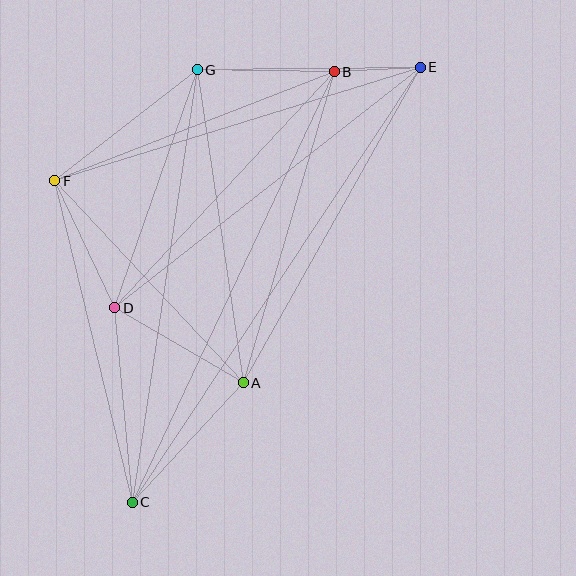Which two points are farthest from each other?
Points C and E are farthest from each other.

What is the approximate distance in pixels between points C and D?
The distance between C and D is approximately 196 pixels.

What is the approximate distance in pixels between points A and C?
The distance between A and C is approximately 163 pixels.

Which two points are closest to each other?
Points B and E are closest to each other.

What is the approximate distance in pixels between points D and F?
The distance between D and F is approximately 140 pixels.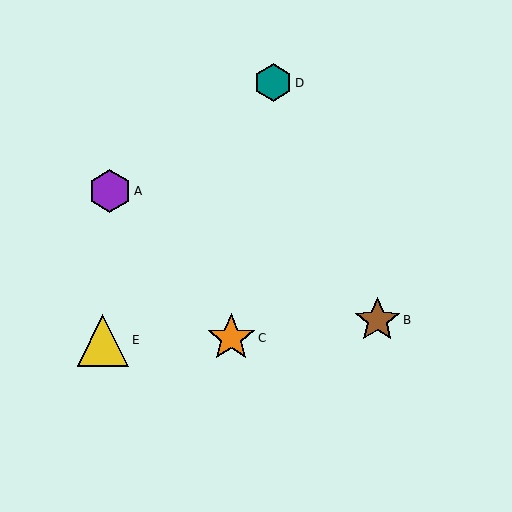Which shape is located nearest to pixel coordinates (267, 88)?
The teal hexagon (labeled D) at (273, 83) is nearest to that location.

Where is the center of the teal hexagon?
The center of the teal hexagon is at (273, 83).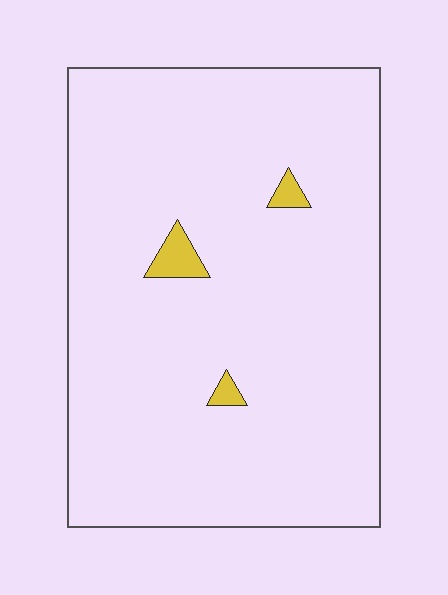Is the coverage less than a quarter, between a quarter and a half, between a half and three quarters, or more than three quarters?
Less than a quarter.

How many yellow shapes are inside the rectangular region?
3.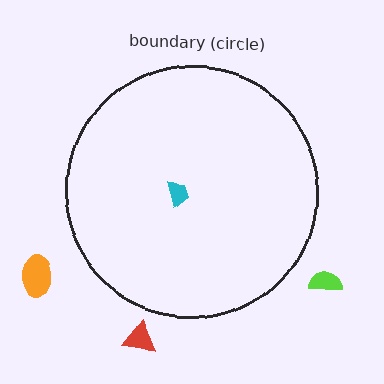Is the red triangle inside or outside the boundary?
Outside.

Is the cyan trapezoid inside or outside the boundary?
Inside.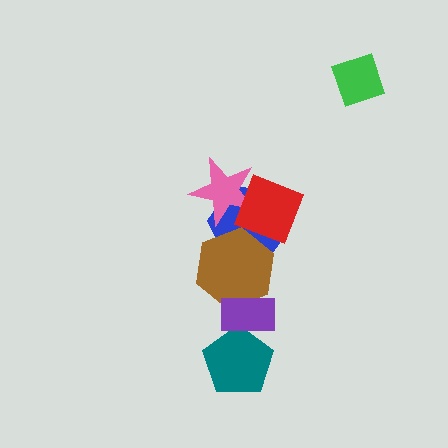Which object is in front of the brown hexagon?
The purple rectangle is in front of the brown hexagon.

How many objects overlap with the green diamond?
0 objects overlap with the green diamond.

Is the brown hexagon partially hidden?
Yes, it is partially covered by another shape.